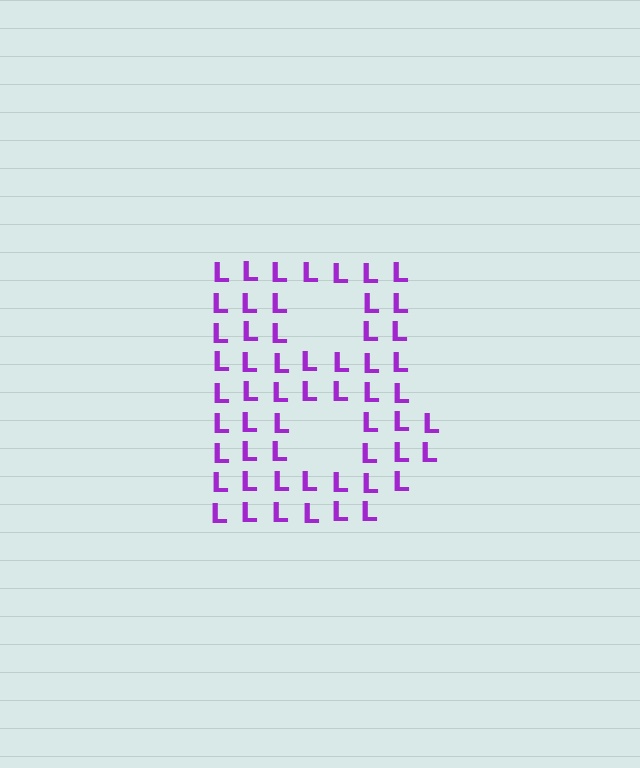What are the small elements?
The small elements are letter L's.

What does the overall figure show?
The overall figure shows the letter B.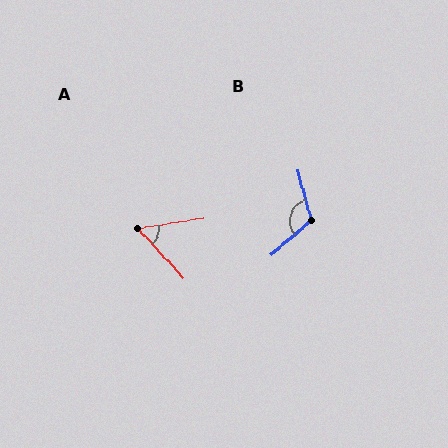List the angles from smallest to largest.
A (56°), B (116°).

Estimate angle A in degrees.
Approximately 56 degrees.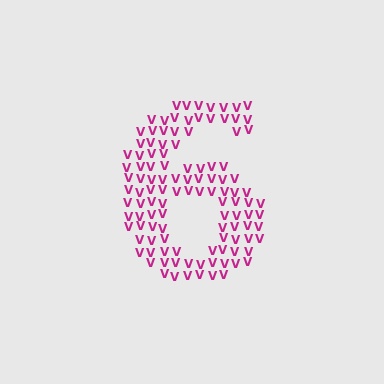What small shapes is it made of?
It is made of small letter V's.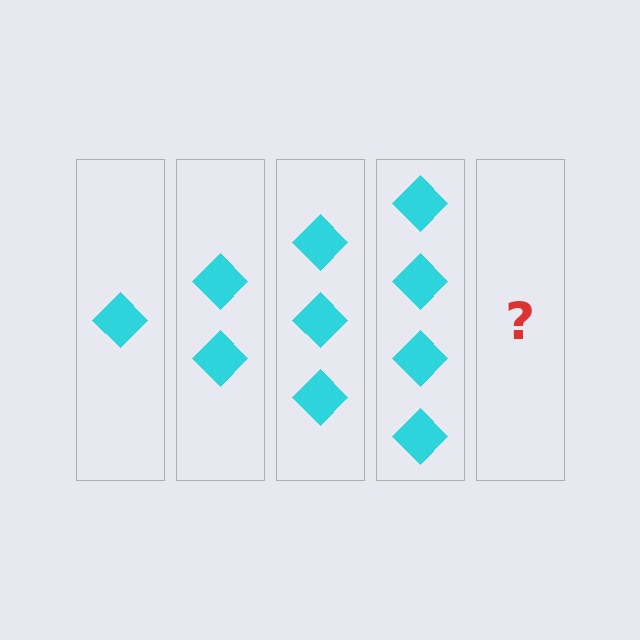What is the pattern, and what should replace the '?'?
The pattern is that each step adds one more diamond. The '?' should be 5 diamonds.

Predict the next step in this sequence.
The next step is 5 diamonds.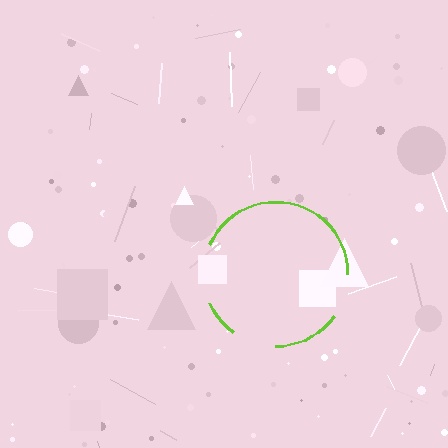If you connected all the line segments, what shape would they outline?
They would outline a circle.